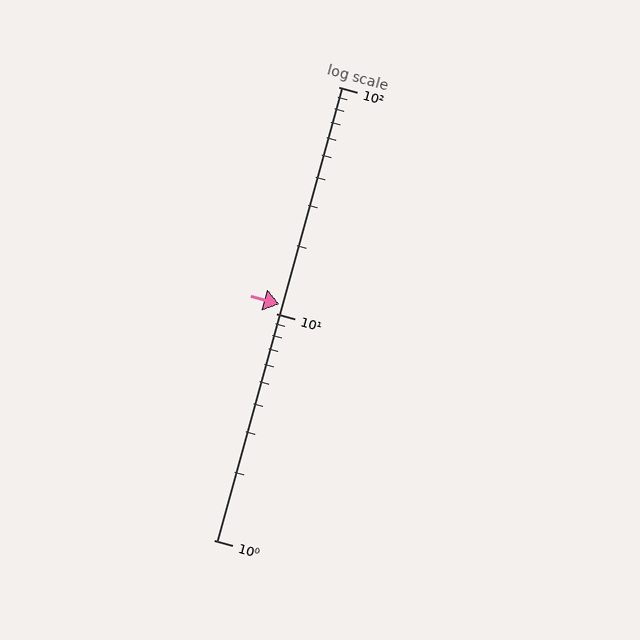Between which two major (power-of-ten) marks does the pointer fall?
The pointer is between 10 and 100.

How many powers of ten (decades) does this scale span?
The scale spans 2 decades, from 1 to 100.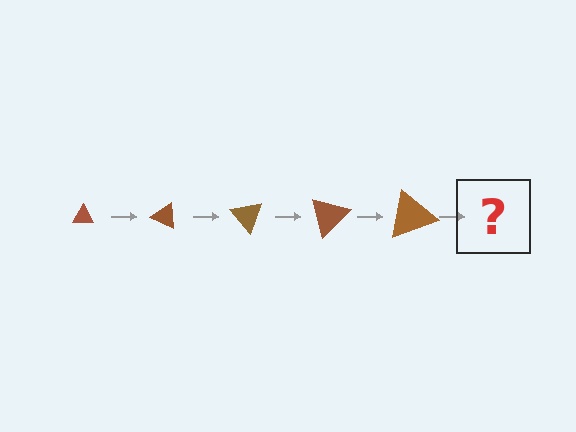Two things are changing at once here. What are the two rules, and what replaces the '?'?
The two rules are that the triangle grows larger each step and it rotates 25 degrees each step. The '?' should be a triangle, larger than the previous one and rotated 125 degrees from the start.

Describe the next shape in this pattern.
It should be a triangle, larger than the previous one and rotated 125 degrees from the start.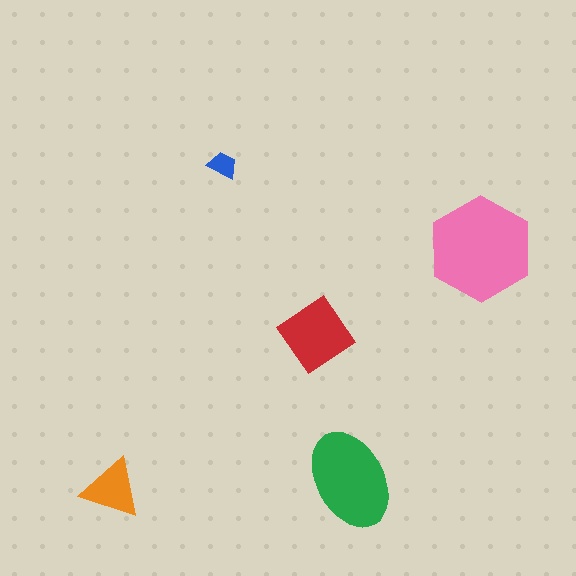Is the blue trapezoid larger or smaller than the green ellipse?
Smaller.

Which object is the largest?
The pink hexagon.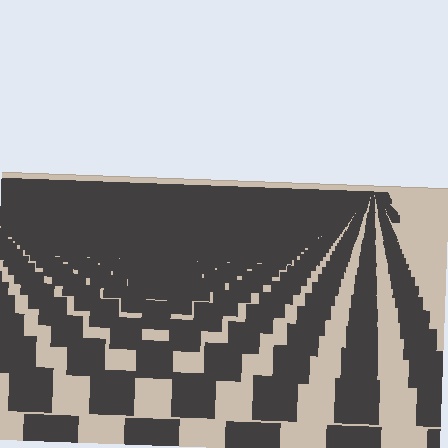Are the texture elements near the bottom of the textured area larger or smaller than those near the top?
Larger. Near the bottom, elements are closer to the viewer and appear at a bigger on-screen size.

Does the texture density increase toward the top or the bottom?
Density increases toward the top.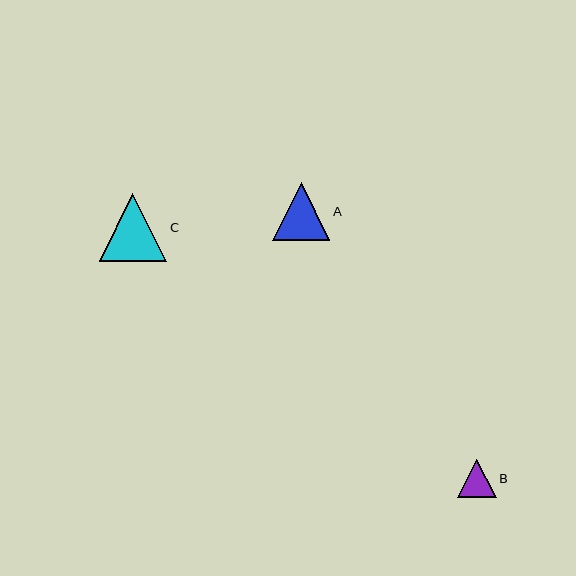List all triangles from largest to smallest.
From largest to smallest: C, A, B.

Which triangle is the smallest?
Triangle B is the smallest with a size of approximately 38 pixels.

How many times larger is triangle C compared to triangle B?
Triangle C is approximately 1.8 times the size of triangle B.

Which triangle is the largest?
Triangle C is the largest with a size of approximately 68 pixels.